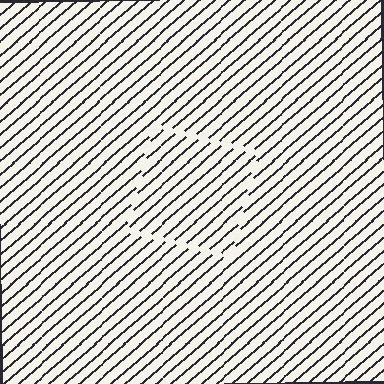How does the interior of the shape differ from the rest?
The interior of the shape contains the same grating, shifted by half a period — the contour is defined by the phase discontinuity where line-ends from the inner and outer gratings abut.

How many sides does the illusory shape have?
4 sides — the line-ends trace a square.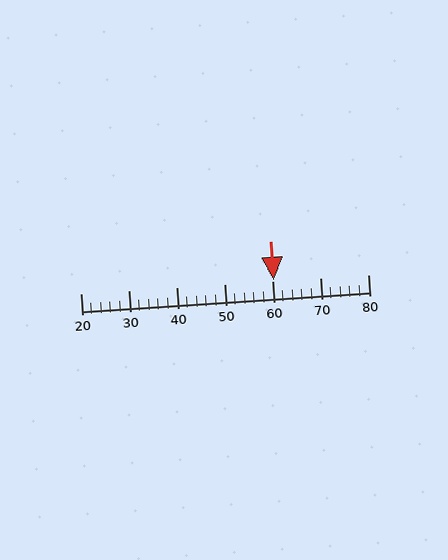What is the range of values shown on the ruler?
The ruler shows values from 20 to 80.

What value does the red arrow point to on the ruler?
The red arrow points to approximately 60.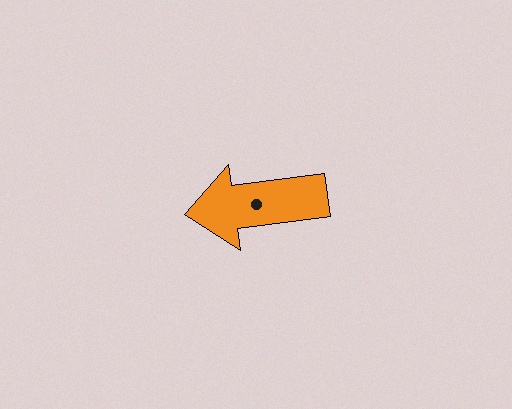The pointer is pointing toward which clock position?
Roughly 9 o'clock.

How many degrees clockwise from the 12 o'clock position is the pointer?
Approximately 262 degrees.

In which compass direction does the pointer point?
West.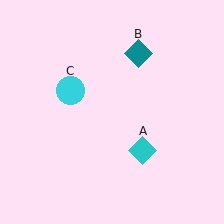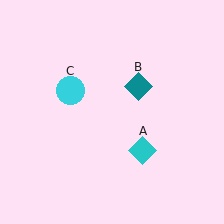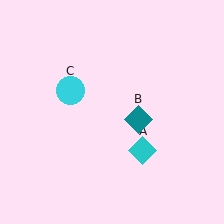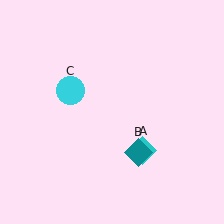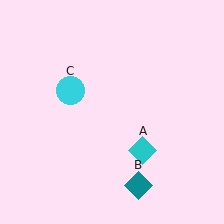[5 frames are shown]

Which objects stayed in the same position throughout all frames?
Cyan diamond (object A) and cyan circle (object C) remained stationary.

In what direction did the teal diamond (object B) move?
The teal diamond (object B) moved down.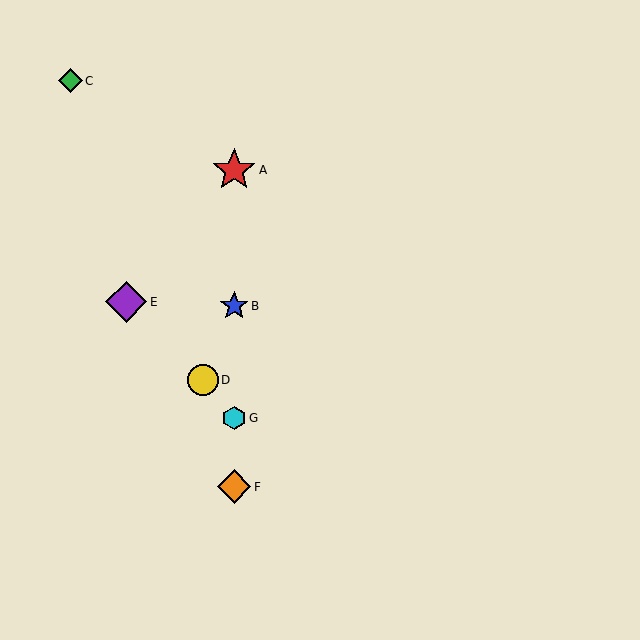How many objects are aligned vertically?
4 objects (A, B, F, G) are aligned vertically.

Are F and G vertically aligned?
Yes, both are at x≈234.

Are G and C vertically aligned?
No, G is at x≈234 and C is at x≈71.